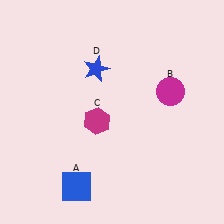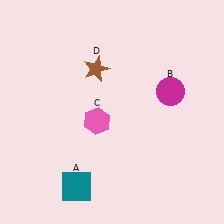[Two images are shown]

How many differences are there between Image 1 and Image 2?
There are 3 differences between the two images.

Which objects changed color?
A changed from blue to teal. C changed from magenta to pink. D changed from blue to brown.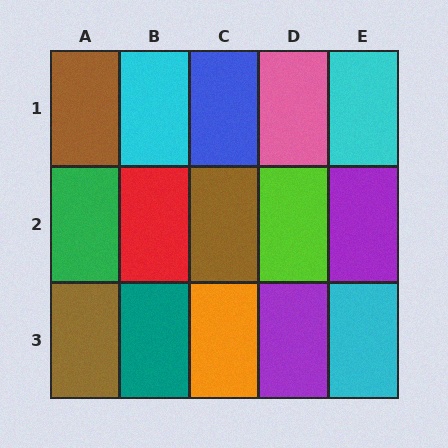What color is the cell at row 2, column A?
Green.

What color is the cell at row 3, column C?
Orange.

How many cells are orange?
1 cell is orange.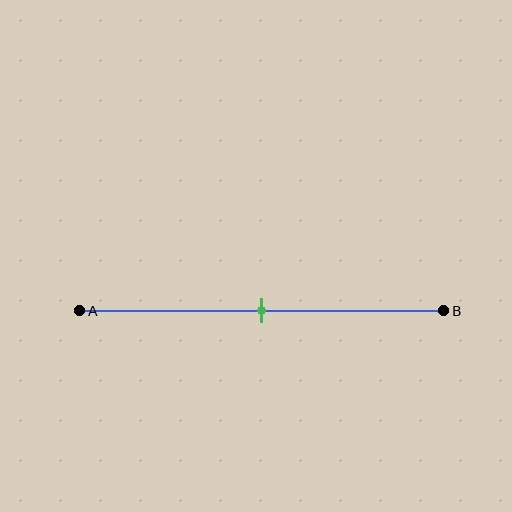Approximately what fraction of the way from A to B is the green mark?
The green mark is approximately 50% of the way from A to B.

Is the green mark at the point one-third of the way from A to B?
No, the mark is at about 50% from A, not at the 33% one-third point.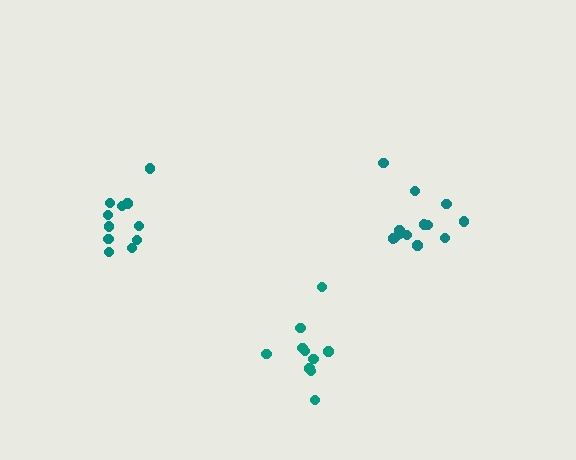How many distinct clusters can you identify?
There are 3 distinct clusters.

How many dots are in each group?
Group 1: 11 dots, Group 2: 10 dots, Group 3: 13 dots (34 total).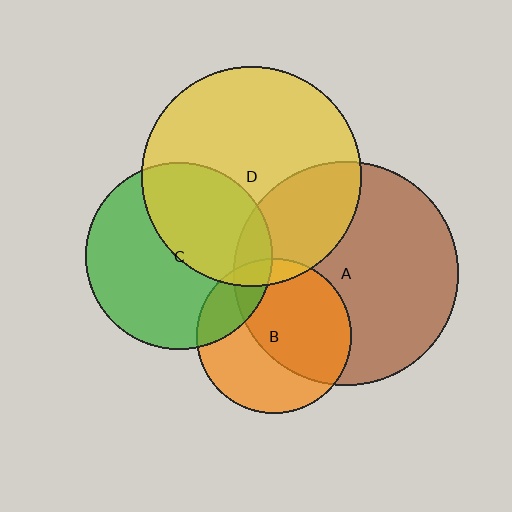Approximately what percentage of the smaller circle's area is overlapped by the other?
Approximately 40%.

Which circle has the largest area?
Circle A (brown).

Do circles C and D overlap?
Yes.